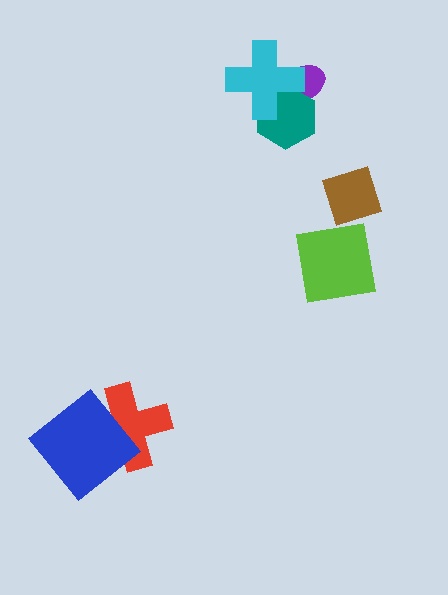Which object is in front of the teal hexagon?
The cyan cross is in front of the teal hexagon.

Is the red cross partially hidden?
Yes, it is partially covered by another shape.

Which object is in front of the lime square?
The brown diamond is in front of the lime square.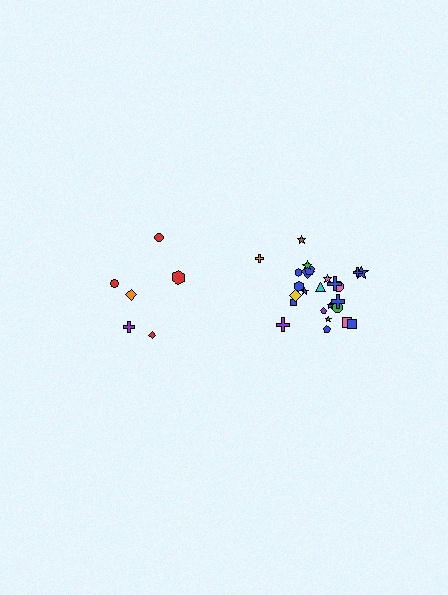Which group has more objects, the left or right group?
The right group.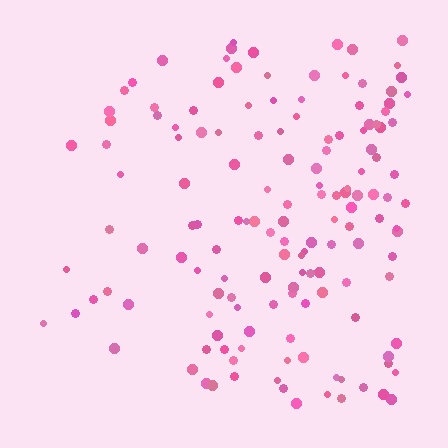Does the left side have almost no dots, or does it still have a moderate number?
Still a moderate number, just noticeably fewer than the right.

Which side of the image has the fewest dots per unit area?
The left.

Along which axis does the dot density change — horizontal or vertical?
Horizontal.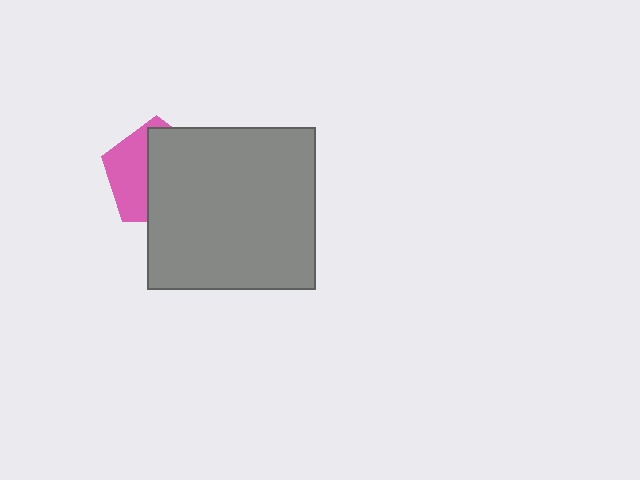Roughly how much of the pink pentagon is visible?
A small part of it is visible (roughly 41%).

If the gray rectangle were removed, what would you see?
You would see the complete pink pentagon.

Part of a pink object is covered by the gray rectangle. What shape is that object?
It is a pentagon.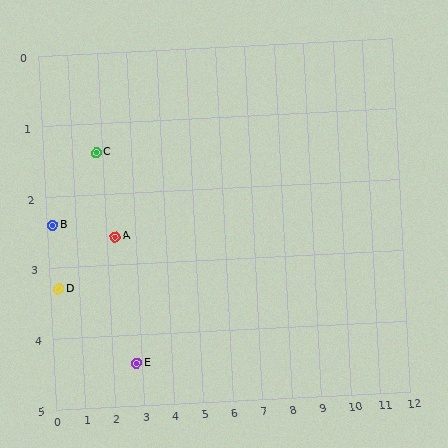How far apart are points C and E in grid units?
Points C and E are about 3.2 grid units apart.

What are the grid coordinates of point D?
Point D is at approximately (0.3, 3.3).